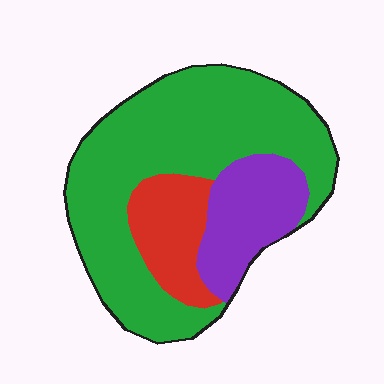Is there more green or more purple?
Green.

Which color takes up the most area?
Green, at roughly 65%.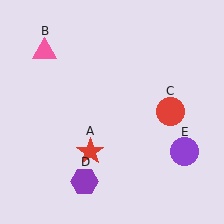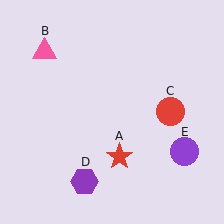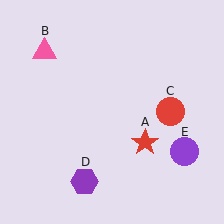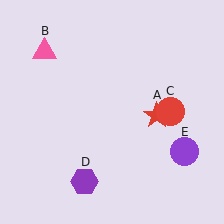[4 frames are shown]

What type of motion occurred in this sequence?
The red star (object A) rotated counterclockwise around the center of the scene.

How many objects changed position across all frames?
1 object changed position: red star (object A).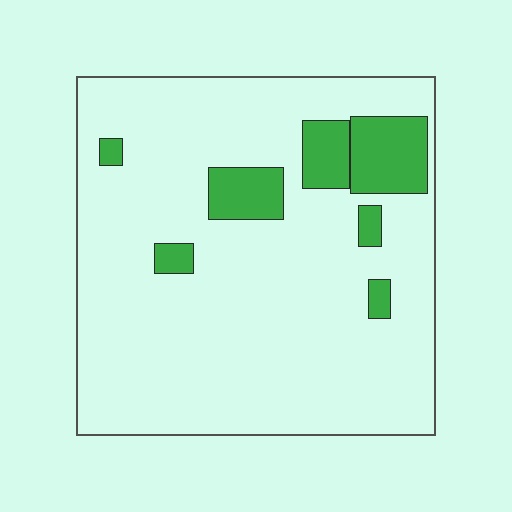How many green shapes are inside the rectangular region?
7.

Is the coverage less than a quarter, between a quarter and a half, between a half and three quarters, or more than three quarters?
Less than a quarter.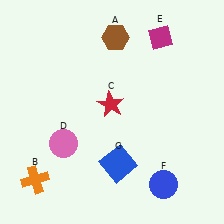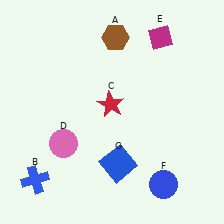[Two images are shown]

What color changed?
The cross (B) changed from orange in Image 1 to blue in Image 2.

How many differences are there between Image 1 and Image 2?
There is 1 difference between the two images.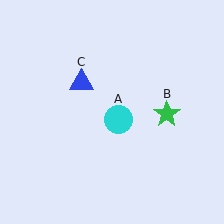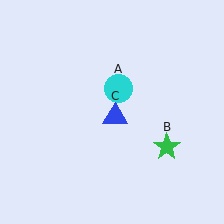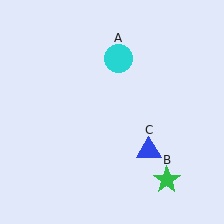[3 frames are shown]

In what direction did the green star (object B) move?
The green star (object B) moved down.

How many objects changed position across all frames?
3 objects changed position: cyan circle (object A), green star (object B), blue triangle (object C).